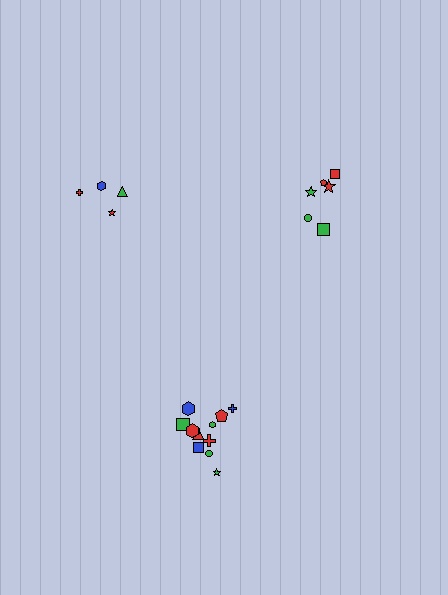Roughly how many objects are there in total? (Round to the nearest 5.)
Roughly 20 objects in total.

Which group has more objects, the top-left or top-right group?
The top-right group.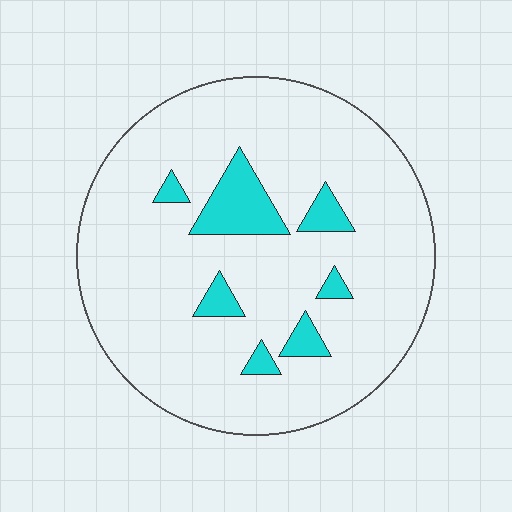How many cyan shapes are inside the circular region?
7.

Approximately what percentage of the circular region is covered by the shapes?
Approximately 10%.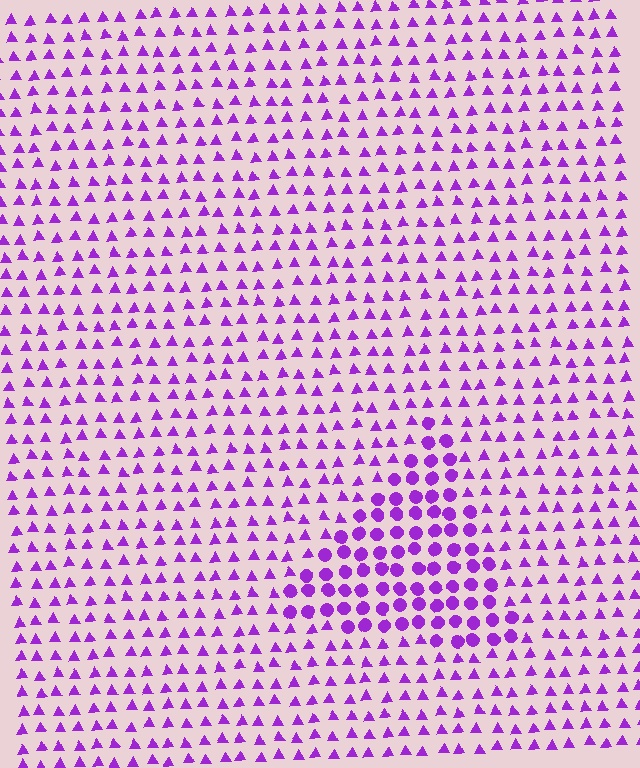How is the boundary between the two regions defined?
The boundary is defined by a change in element shape: circles inside vs. triangles outside. All elements share the same color and spacing.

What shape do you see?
I see a triangle.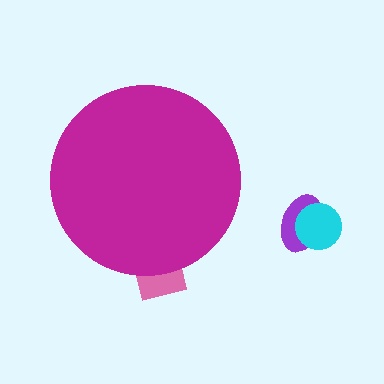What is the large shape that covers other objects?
A magenta circle.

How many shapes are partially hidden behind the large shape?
1 shape is partially hidden.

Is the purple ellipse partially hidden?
No, the purple ellipse is fully visible.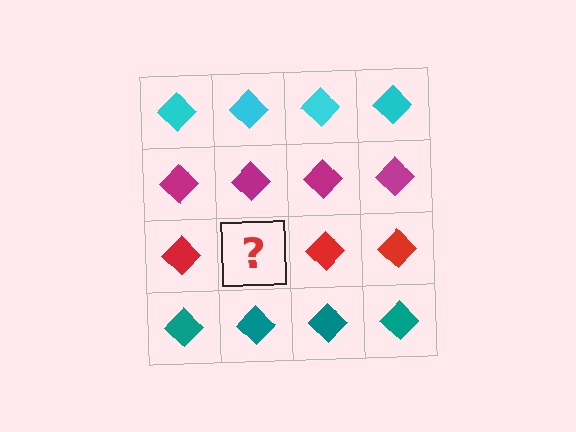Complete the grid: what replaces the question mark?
The question mark should be replaced with a red diamond.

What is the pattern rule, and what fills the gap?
The rule is that each row has a consistent color. The gap should be filled with a red diamond.